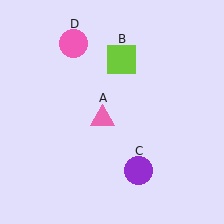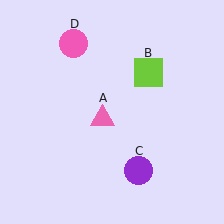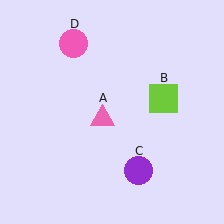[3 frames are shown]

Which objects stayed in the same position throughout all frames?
Pink triangle (object A) and purple circle (object C) and pink circle (object D) remained stationary.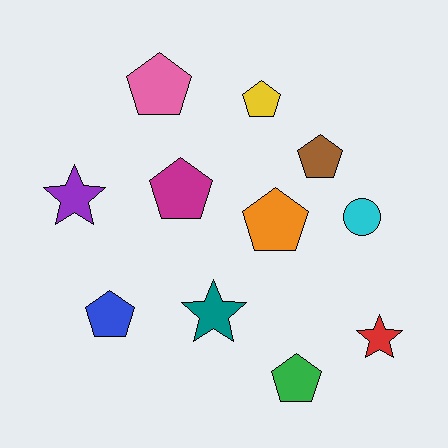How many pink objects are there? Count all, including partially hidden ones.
There is 1 pink object.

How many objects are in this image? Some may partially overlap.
There are 11 objects.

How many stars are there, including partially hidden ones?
There are 3 stars.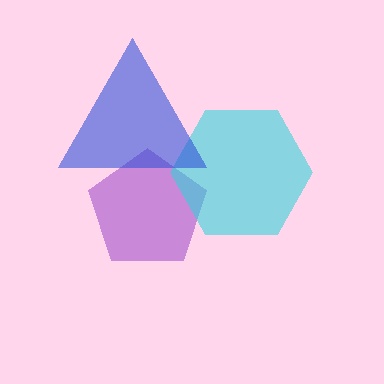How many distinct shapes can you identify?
There are 3 distinct shapes: a purple pentagon, a cyan hexagon, a blue triangle.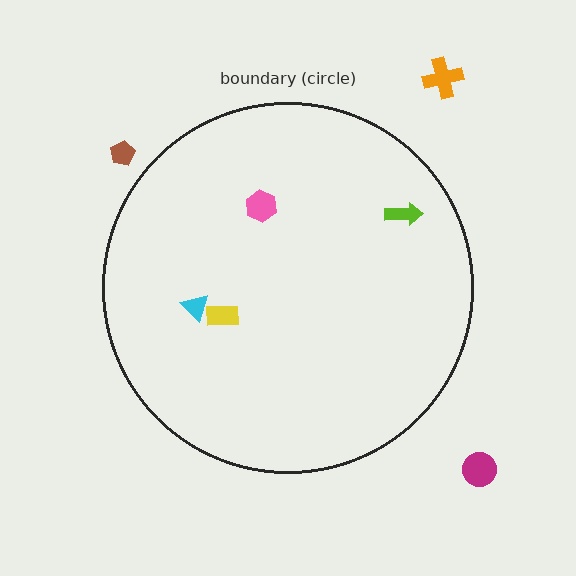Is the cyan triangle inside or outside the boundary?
Inside.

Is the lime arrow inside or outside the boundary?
Inside.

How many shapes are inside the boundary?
4 inside, 3 outside.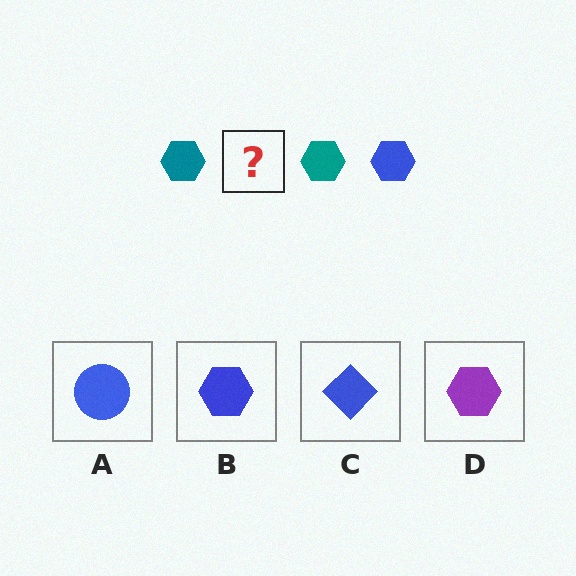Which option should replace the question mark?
Option B.